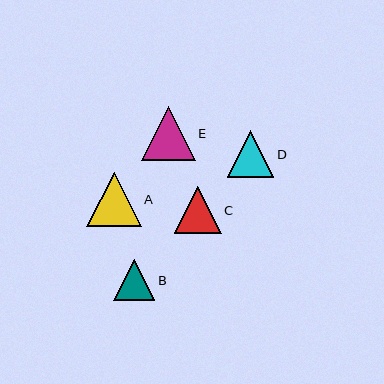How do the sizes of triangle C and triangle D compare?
Triangle C and triangle D are approximately the same size.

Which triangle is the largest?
Triangle A is the largest with a size of approximately 55 pixels.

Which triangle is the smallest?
Triangle B is the smallest with a size of approximately 41 pixels.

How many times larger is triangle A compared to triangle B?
Triangle A is approximately 1.3 times the size of triangle B.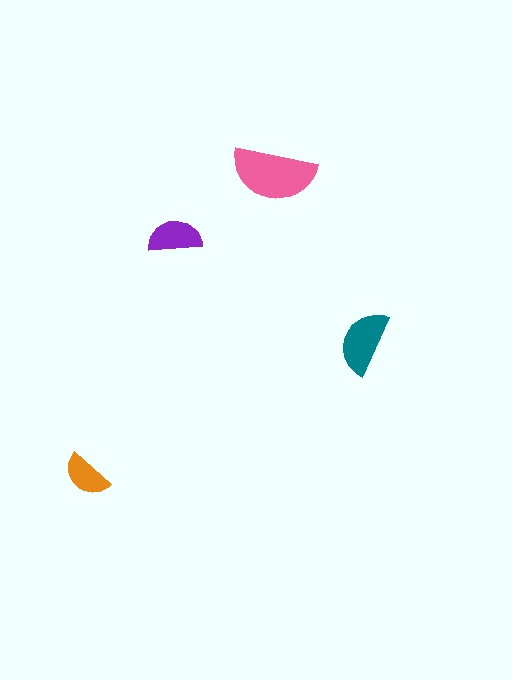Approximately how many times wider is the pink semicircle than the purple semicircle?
About 1.5 times wider.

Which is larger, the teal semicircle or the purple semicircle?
The teal one.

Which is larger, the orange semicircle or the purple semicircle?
The purple one.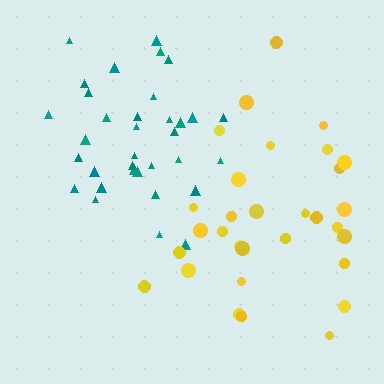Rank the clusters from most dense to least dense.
teal, yellow.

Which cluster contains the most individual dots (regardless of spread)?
Teal (34).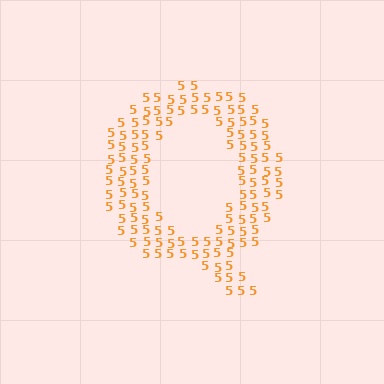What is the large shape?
The large shape is the letter Q.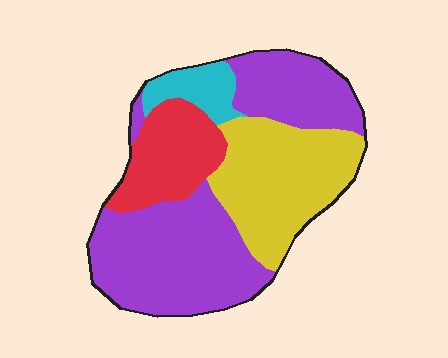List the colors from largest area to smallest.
From largest to smallest: purple, yellow, red, cyan.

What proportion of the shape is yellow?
Yellow takes up about one quarter (1/4) of the shape.